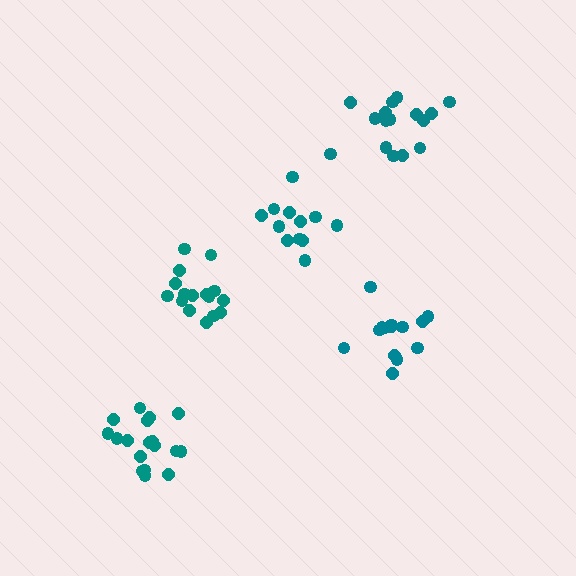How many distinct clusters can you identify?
There are 5 distinct clusters.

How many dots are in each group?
Group 1: 18 dots, Group 2: 16 dots, Group 3: 14 dots, Group 4: 12 dots, Group 5: 16 dots (76 total).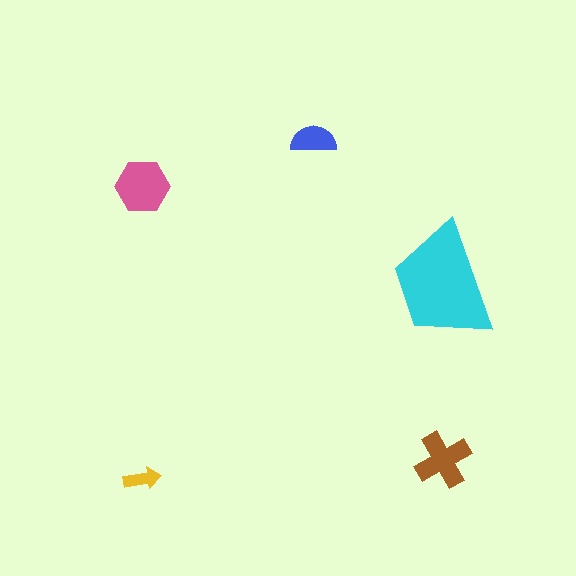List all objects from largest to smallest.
The cyan trapezoid, the pink hexagon, the brown cross, the blue semicircle, the yellow arrow.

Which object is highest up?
The blue semicircle is topmost.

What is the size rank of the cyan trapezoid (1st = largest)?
1st.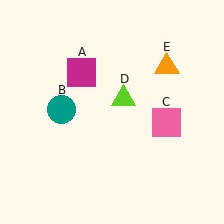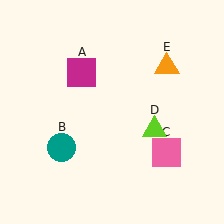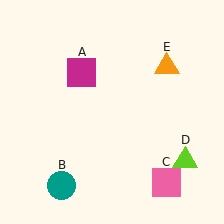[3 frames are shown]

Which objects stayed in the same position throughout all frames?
Magenta square (object A) and orange triangle (object E) remained stationary.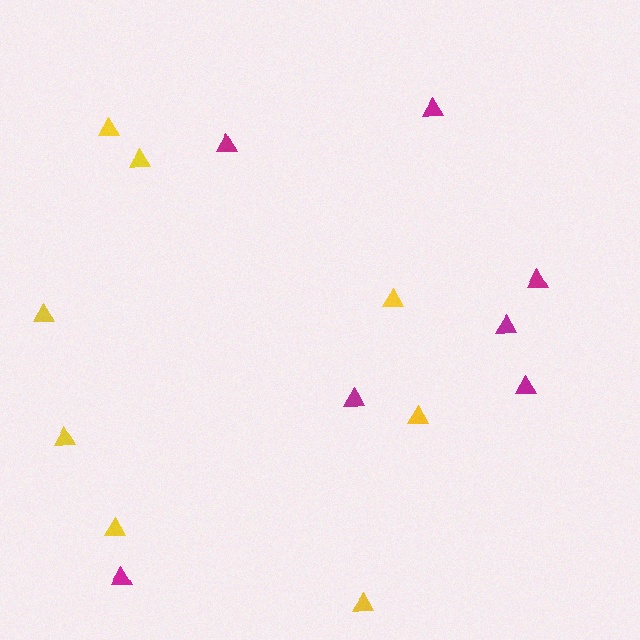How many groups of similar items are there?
There are 2 groups: one group of magenta triangles (7) and one group of yellow triangles (8).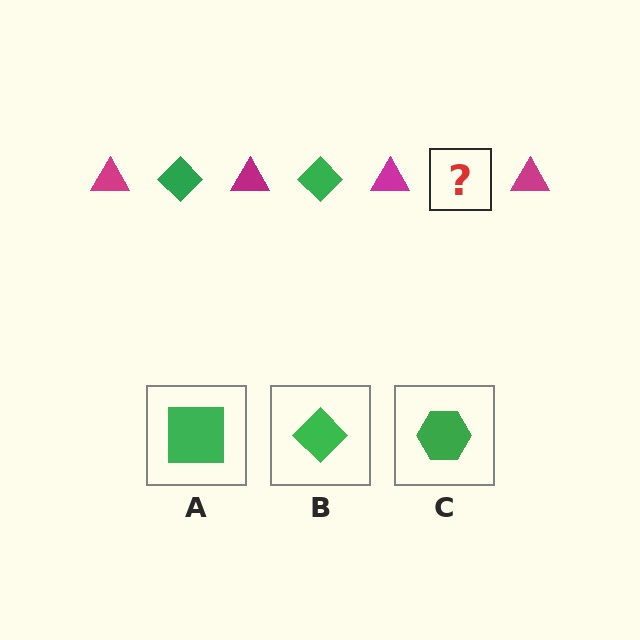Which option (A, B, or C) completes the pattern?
B.